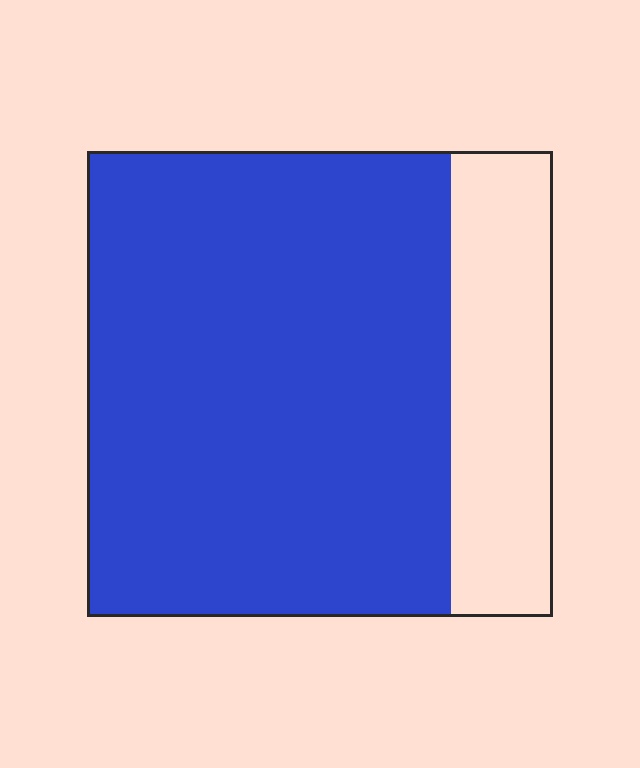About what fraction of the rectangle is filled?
About four fifths (4/5).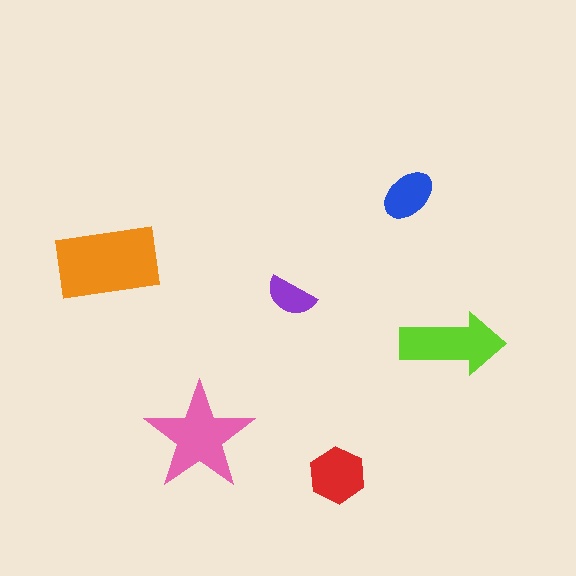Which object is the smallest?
The purple semicircle.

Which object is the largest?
The orange rectangle.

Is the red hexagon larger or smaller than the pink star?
Smaller.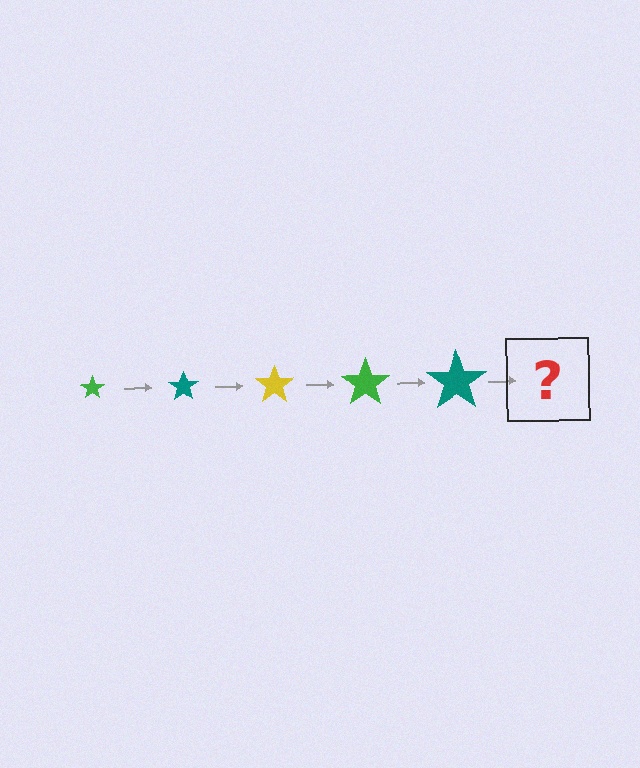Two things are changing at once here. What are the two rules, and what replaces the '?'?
The two rules are that the star grows larger each step and the color cycles through green, teal, and yellow. The '?' should be a yellow star, larger than the previous one.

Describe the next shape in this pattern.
It should be a yellow star, larger than the previous one.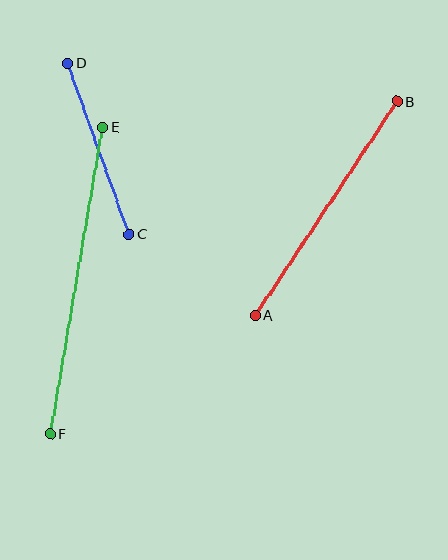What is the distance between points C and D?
The distance is approximately 182 pixels.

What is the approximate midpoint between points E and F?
The midpoint is at approximately (76, 281) pixels.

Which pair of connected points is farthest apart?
Points E and F are farthest apart.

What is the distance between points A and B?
The distance is approximately 256 pixels.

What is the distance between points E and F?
The distance is approximately 311 pixels.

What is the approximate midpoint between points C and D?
The midpoint is at approximately (98, 149) pixels.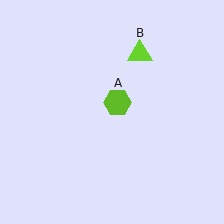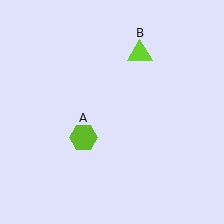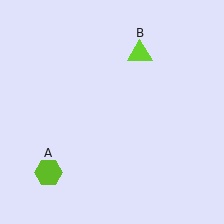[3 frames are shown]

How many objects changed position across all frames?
1 object changed position: lime hexagon (object A).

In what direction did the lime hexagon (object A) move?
The lime hexagon (object A) moved down and to the left.